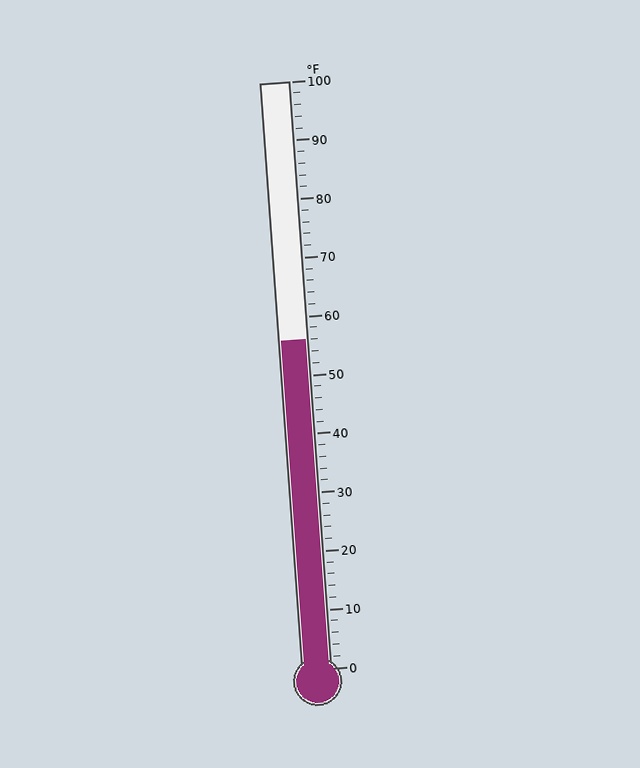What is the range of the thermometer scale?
The thermometer scale ranges from 0°F to 100°F.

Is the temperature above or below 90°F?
The temperature is below 90°F.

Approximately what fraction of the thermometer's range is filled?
The thermometer is filled to approximately 55% of its range.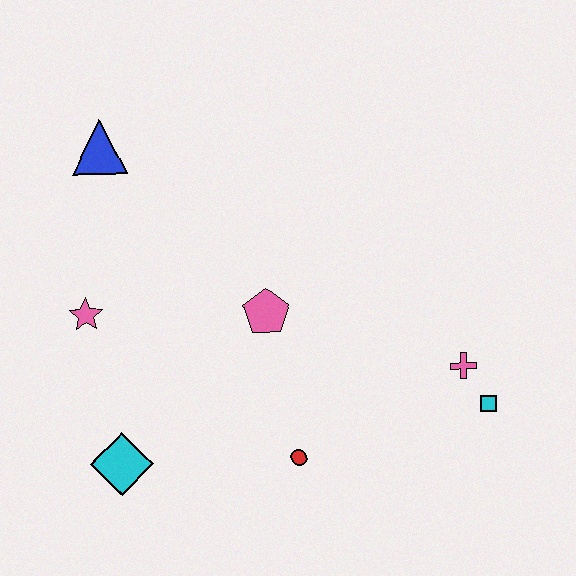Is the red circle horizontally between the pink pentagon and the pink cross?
Yes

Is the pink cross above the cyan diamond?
Yes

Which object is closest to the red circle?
The pink pentagon is closest to the red circle.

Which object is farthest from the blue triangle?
The cyan square is farthest from the blue triangle.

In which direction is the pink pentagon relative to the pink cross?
The pink pentagon is to the left of the pink cross.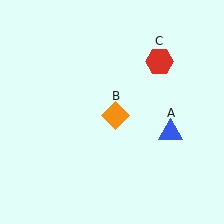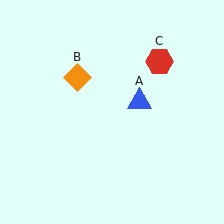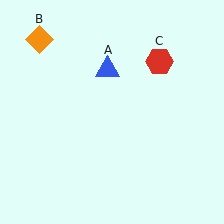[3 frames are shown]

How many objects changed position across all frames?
2 objects changed position: blue triangle (object A), orange diamond (object B).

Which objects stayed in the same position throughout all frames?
Red hexagon (object C) remained stationary.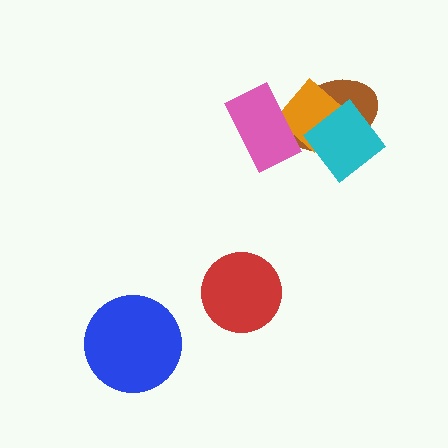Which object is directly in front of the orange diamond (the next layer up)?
The cyan diamond is directly in front of the orange diamond.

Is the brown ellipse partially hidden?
Yes, it is partially covered by another shape.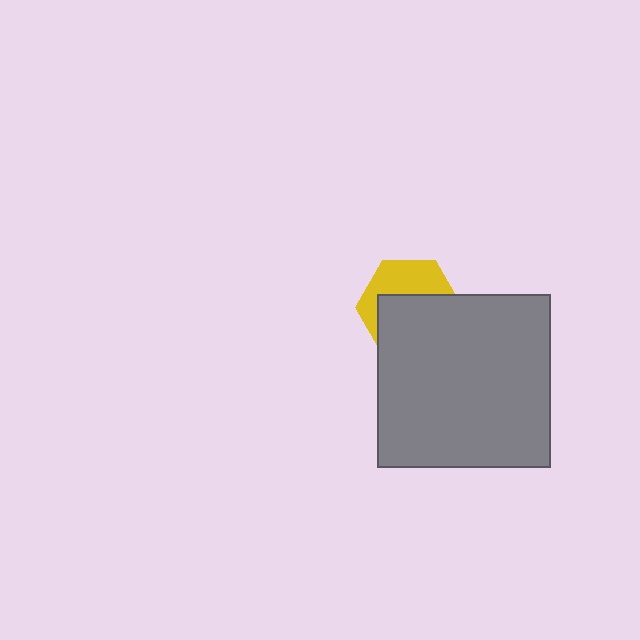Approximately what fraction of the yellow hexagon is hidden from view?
Roughly 59% of the yellow hexagon is hidden behind the gray square.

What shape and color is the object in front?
The object in front is a gray square.